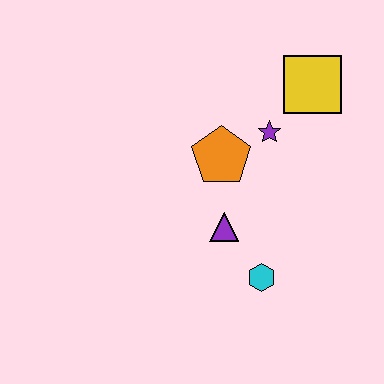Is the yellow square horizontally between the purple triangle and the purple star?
No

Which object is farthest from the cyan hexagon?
The yellow square is farthest from the cyan hexagon.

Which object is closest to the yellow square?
The purple star is closest to the yellow square.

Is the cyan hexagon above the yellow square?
No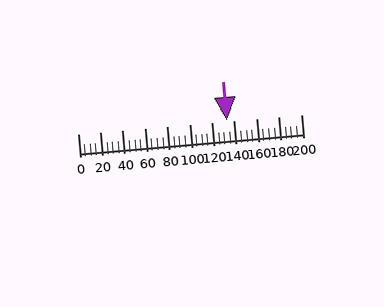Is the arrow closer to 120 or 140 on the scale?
The arrow is closer to 140.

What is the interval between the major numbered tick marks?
The major tick marks are spaced 20 units apart.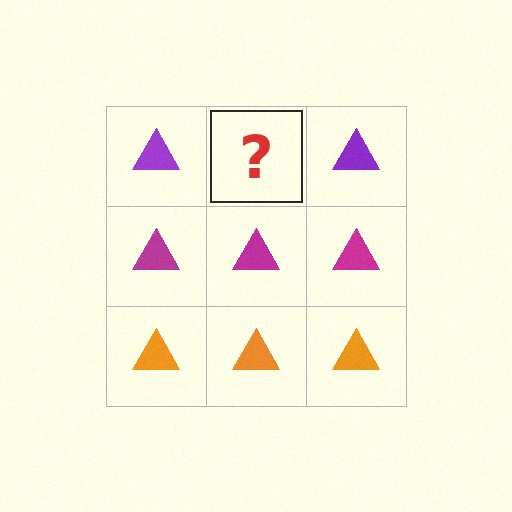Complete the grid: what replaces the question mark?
The question mark should be replaced with a purple triangle.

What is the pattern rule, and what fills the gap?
The rule is that each row has a consistent color. The gap should be filled with a purple triangle.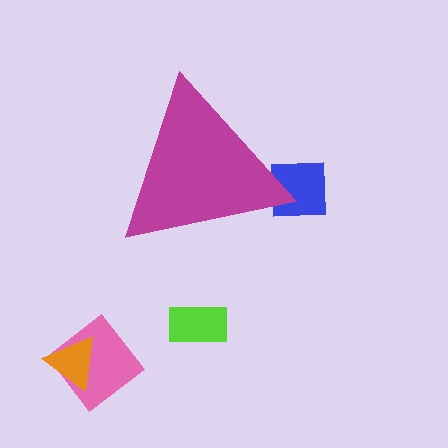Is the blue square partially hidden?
Yes, the blue square is partially hidden behind the magenta triangle.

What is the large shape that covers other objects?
A magenta triangle.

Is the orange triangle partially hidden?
No, the orange triangle is fully visible.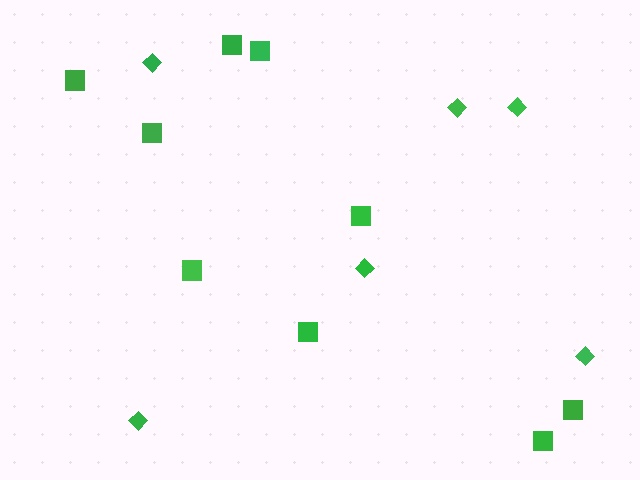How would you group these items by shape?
There are 2 groups: one group of diamonds (6) and one group of squares (9).